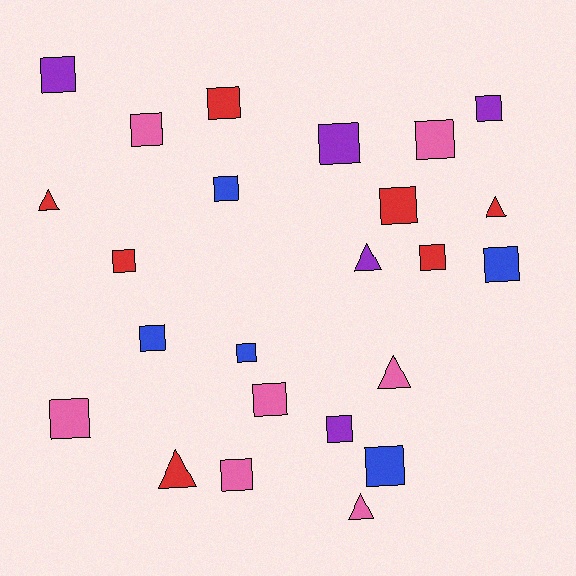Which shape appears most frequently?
Square, with 18 objects.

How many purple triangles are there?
There is 1 purple triangle.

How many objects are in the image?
There are 24 objects.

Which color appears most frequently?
Pink, with 7 objects.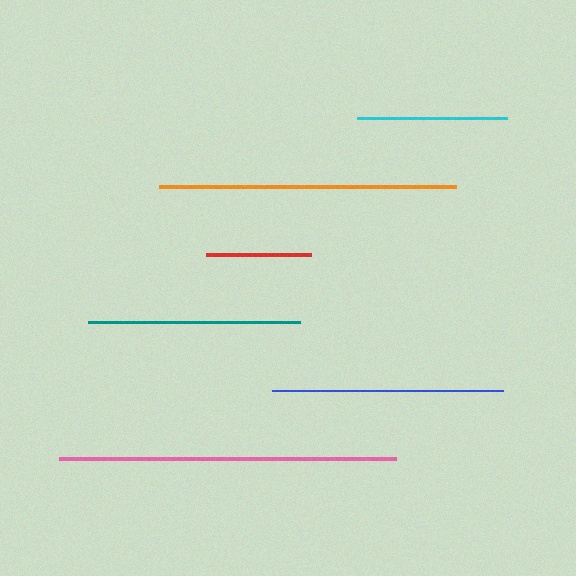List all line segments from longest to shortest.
From longest to shortest: pink, orange, blue, teal, cyan, red.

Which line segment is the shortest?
The red line is the shortest at approximately 106 pixels.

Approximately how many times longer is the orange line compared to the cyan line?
The orange line is approximately 2.0 times the length of the cyan line.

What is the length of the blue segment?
The blue segment is approximately 231 pixels long.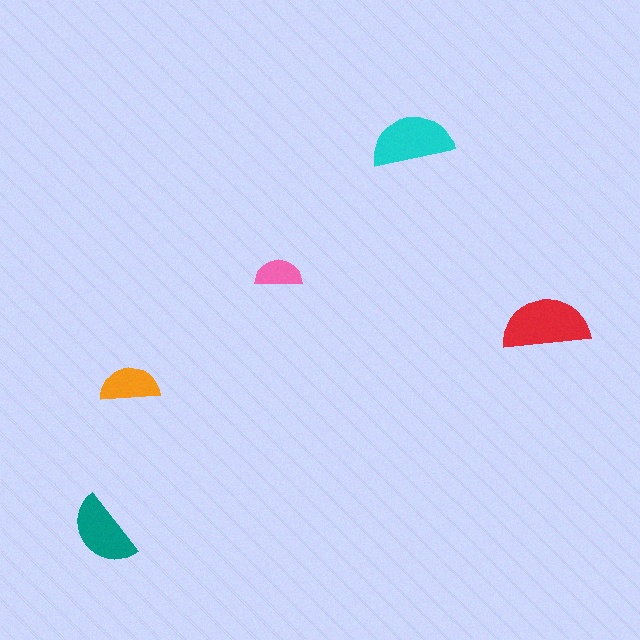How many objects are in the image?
There are 5 objects in the image.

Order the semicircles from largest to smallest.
the red one, the cyan one, the teal one, the orange one, the pink one.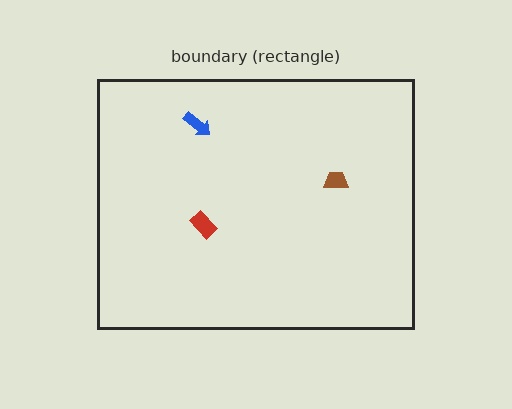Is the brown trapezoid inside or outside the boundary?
Inside.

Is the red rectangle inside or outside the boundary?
Inside.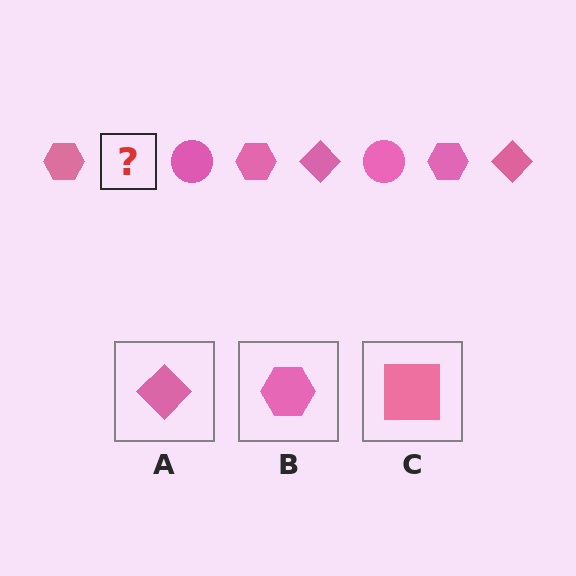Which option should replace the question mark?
Option A.